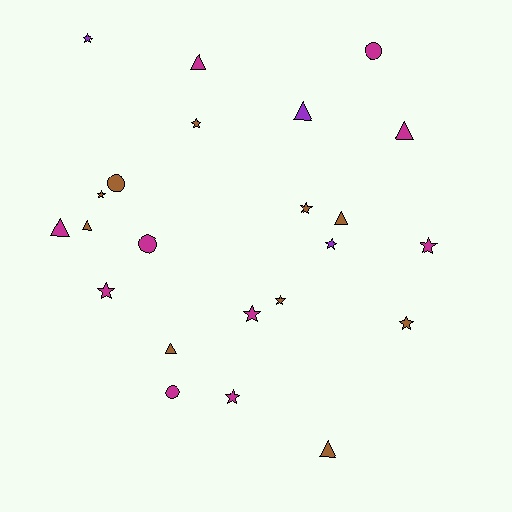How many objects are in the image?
There are 23 objects.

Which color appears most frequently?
Brown, with 10 objects.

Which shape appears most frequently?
Star, with 11 objects.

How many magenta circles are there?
There are 3 magenta circles.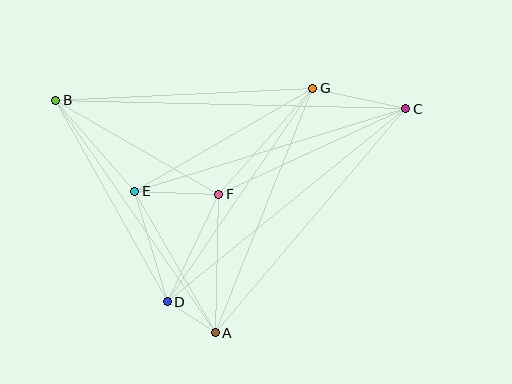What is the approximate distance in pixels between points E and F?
The distance between E and F is approximately 84 pixels.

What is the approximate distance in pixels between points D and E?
The distance between D and E is approximately 115 pixels.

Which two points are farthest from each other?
Points B and C are farthest from each other.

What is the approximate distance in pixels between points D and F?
The distance between D and F is approximately 119 pixels.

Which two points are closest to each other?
Points A and D are closest to each other.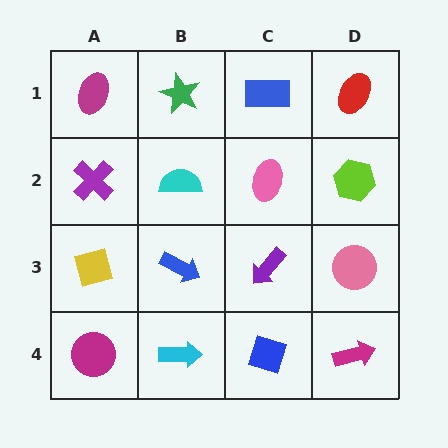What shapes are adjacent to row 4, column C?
A purple arrow (row 3, column C), a cyan arrow (row 4, column B), a magenta arrow (row 4, column D).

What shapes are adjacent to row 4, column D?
A pink circle (row 3, column D), a blue diamond (row 4, column C).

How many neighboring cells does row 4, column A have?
2.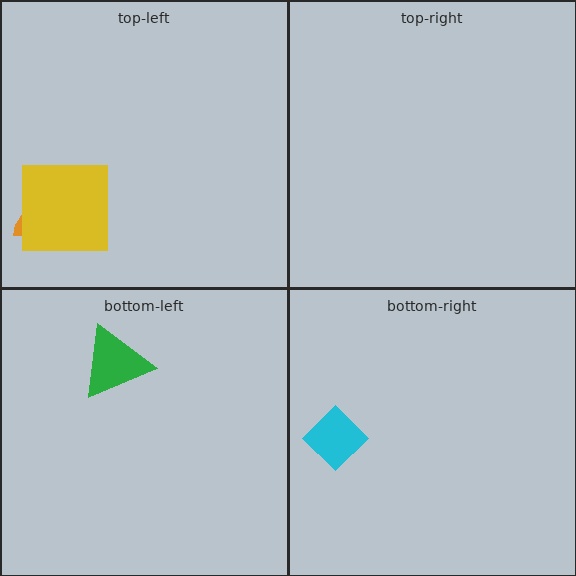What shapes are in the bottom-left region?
The green triangle.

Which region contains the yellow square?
The top-left region.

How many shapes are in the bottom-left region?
1.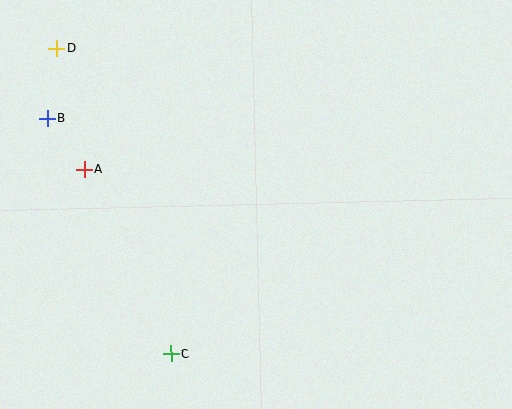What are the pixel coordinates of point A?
Point A is at (84, 169).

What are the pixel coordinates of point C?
Point C is at (171, 354).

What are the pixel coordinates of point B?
Point B is at (47, 118).